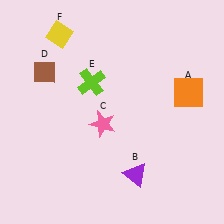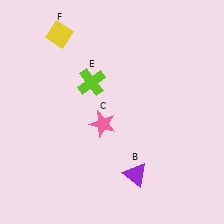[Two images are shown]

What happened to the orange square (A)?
The orange square (A) was removed in Image 2. It was in the top-right area of Image 1.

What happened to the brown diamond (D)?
The brown diamond (D) was removed in Image 2. It was in the top-left area of Image 1.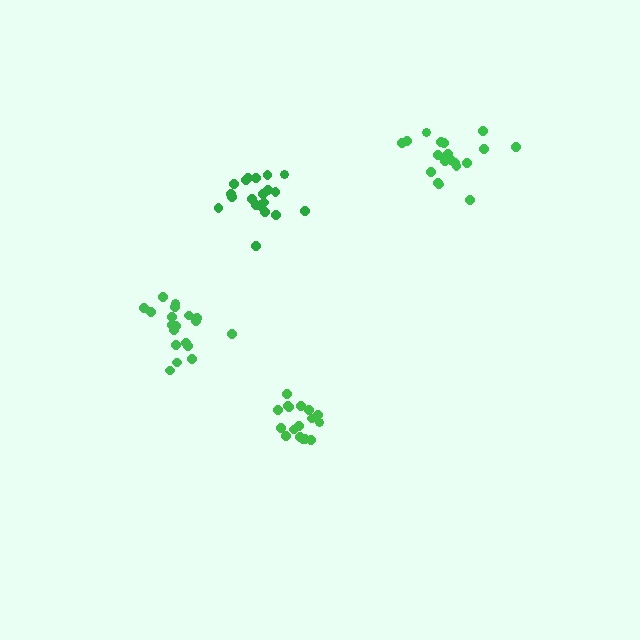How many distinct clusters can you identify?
There are 4 distinct clusters.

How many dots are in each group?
Group 1: 21 dots, Group 2: 19 dots, Group 3: 20 dots, Group 4: 17 dots (77 total).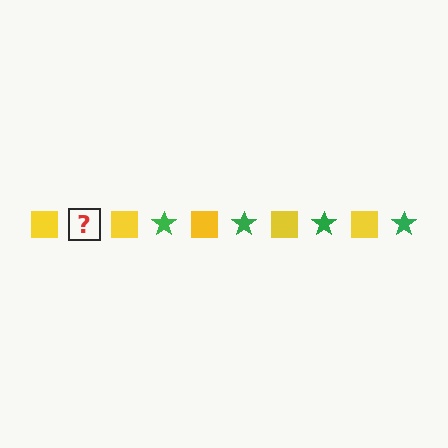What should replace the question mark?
The question mark should be replaced with a green star.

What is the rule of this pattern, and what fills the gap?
The rule is that the pattern alternates between yellow square and green star. The gap should be filled with a green star.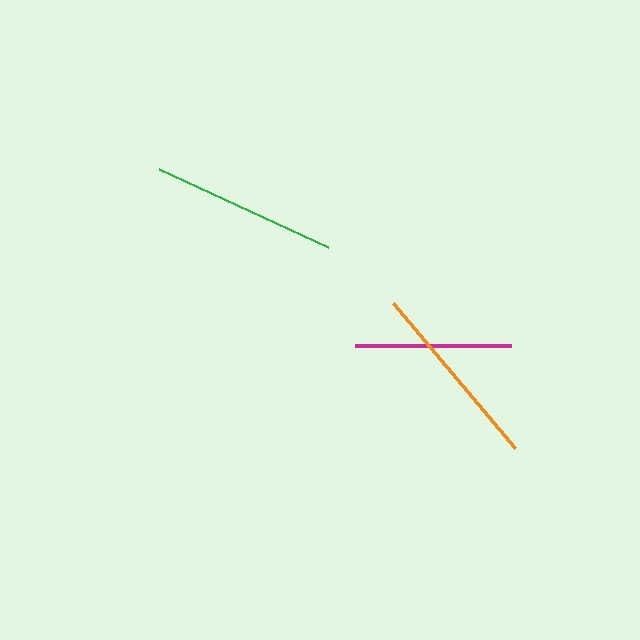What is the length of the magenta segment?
The magenta segment is approximately 156 pixels long.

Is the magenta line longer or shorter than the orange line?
The orange line is longer than the magenta line.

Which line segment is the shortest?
The magenta line is the shortest at approximately 156 pixels.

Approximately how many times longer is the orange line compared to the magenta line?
The orange line is approximately 1.2 times the length of the magenta line.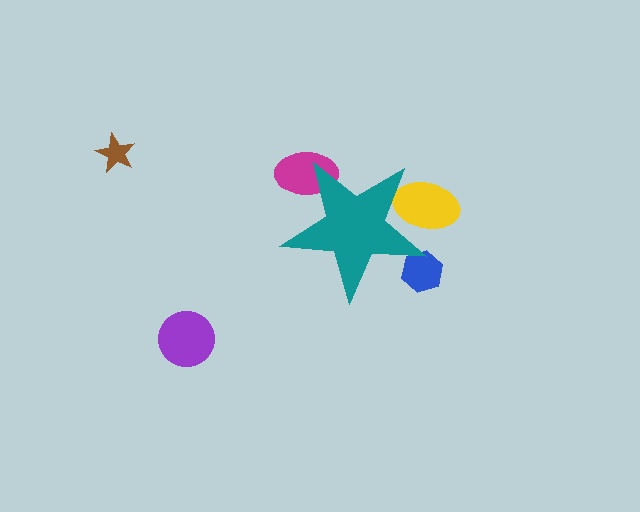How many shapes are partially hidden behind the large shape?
3 shapes are partially hidden.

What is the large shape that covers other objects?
A teal star.